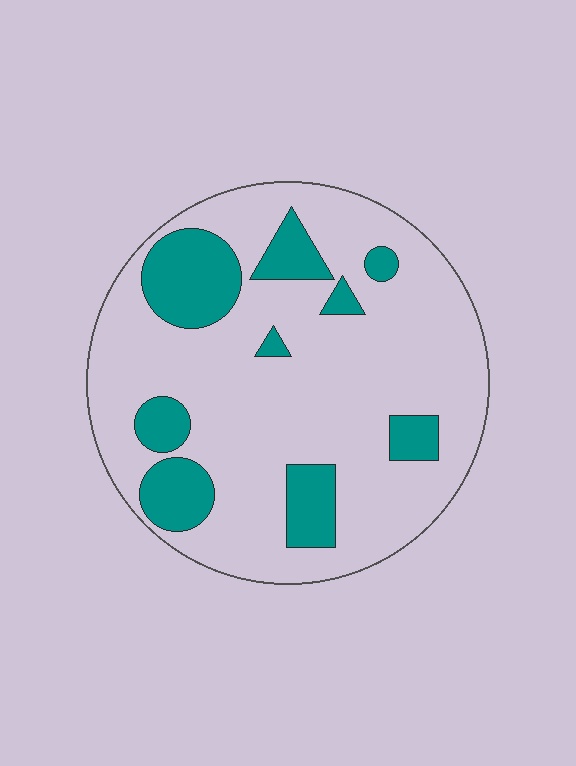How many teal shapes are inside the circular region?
9.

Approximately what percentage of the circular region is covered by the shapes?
Approximately 20%.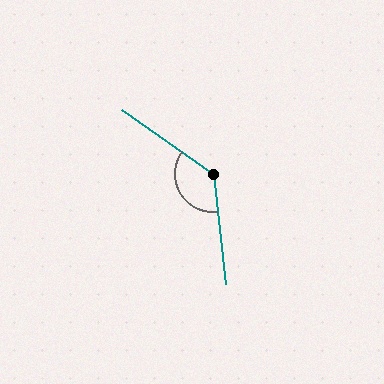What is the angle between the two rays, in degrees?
Approximately 132 degrees.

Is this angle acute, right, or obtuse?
It is obtuse.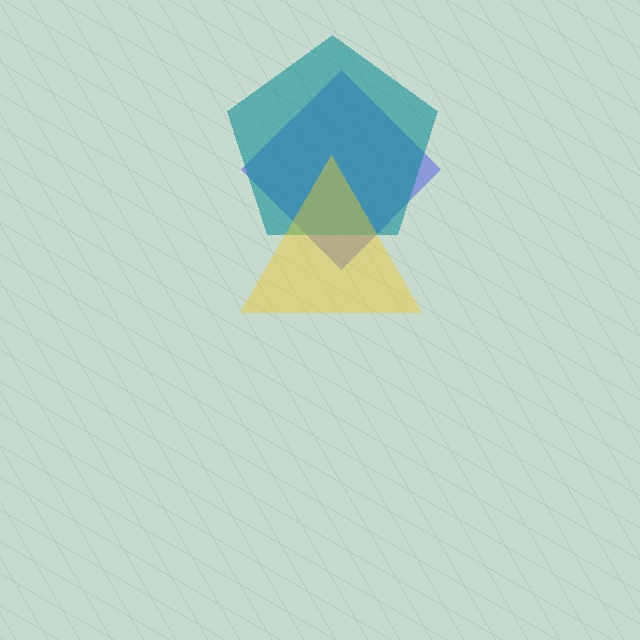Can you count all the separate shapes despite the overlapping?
Yes, there are 3 separate shapes.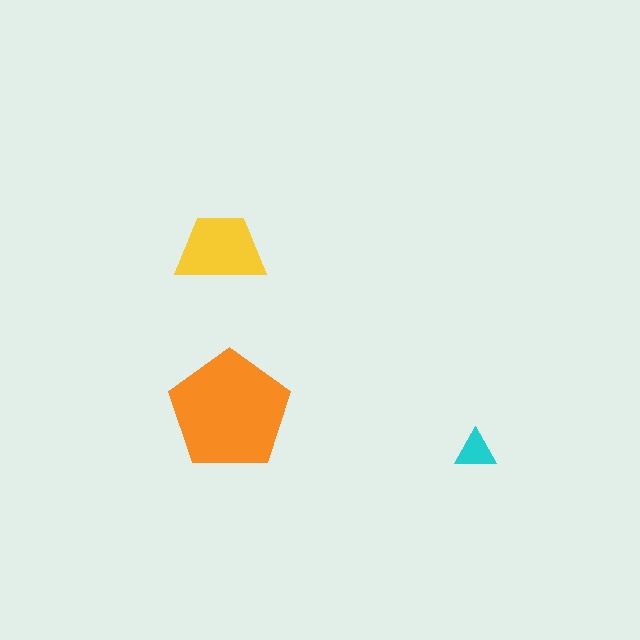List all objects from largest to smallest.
The orange pentagon, the yellow trapezoid, the cyan triangle.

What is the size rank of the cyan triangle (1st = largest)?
3rd.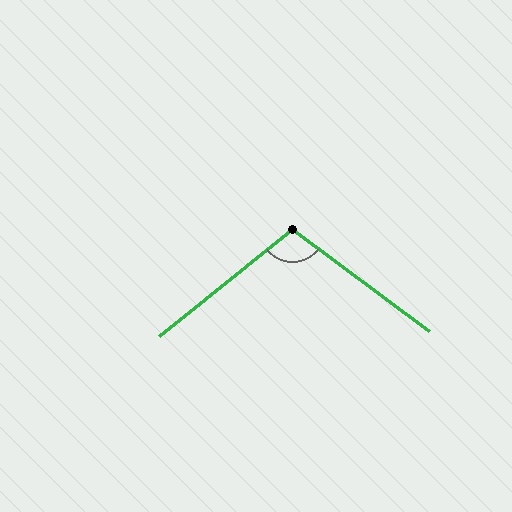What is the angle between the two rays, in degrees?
Approximately 105 degrees.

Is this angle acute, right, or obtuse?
It is obtuse.